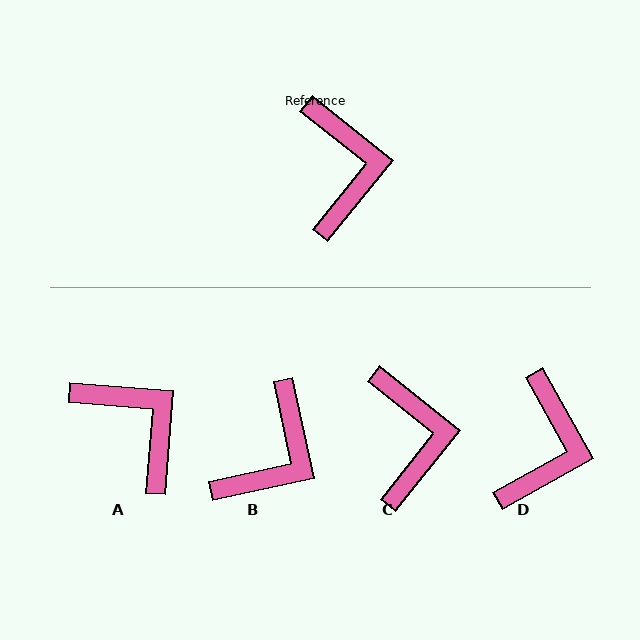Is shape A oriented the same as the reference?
No, it is off by about 35 degrees.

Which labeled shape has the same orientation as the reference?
C.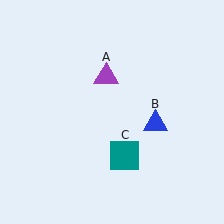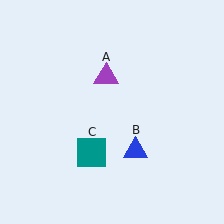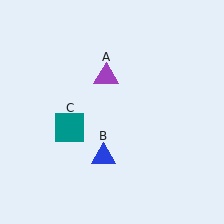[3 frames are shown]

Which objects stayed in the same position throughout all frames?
Purple triangle (object A) remained stationary.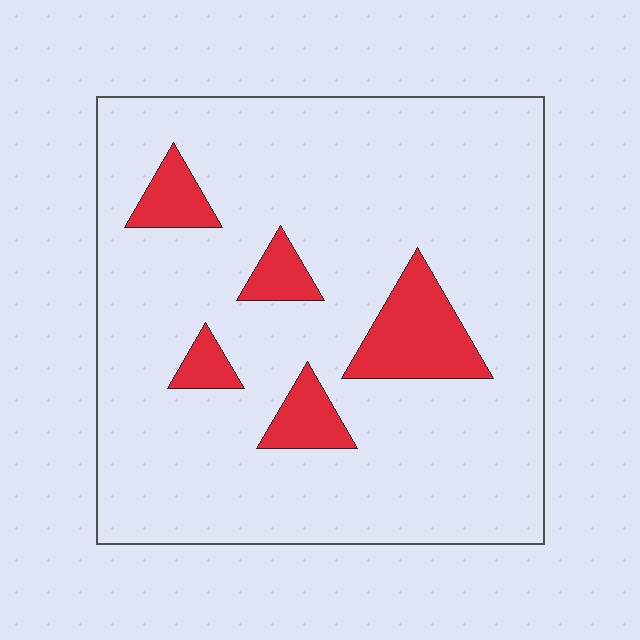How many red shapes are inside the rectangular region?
5.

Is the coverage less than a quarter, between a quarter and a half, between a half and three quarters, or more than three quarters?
Less than a quarter.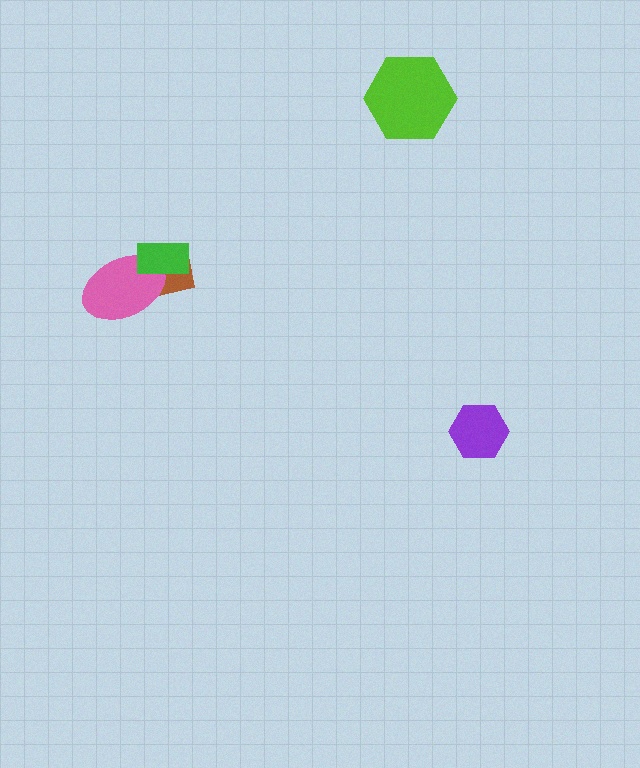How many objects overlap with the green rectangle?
2 objects overlap with the green rectangle.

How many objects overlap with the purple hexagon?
0 objects overlap with the purple hexagon.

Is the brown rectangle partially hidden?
Yes, it is partially covered by another shape.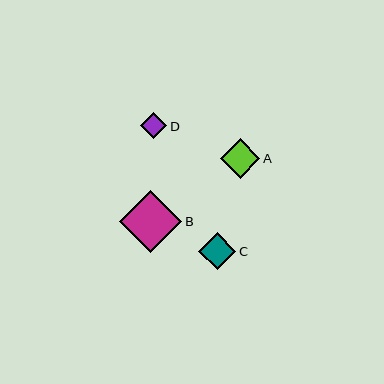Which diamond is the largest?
Diamond B is the largest with a size of approximately 63 pixels.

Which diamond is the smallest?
Diamond D is the smallest with a size of approximately 27 pixels.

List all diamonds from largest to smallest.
From largest to smallest: B, A, C, D.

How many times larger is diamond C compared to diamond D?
Diamond C is approximately 1.4 times the size of diamond D.